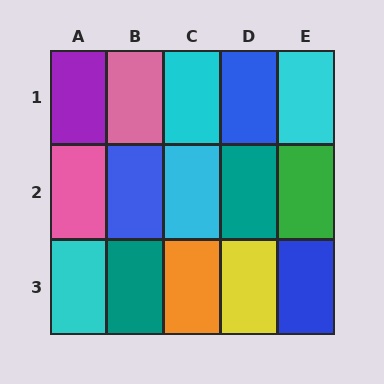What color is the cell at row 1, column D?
Blue.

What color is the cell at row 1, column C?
Cyan.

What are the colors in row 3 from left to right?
Cyan, teal, orange, yellow, blue.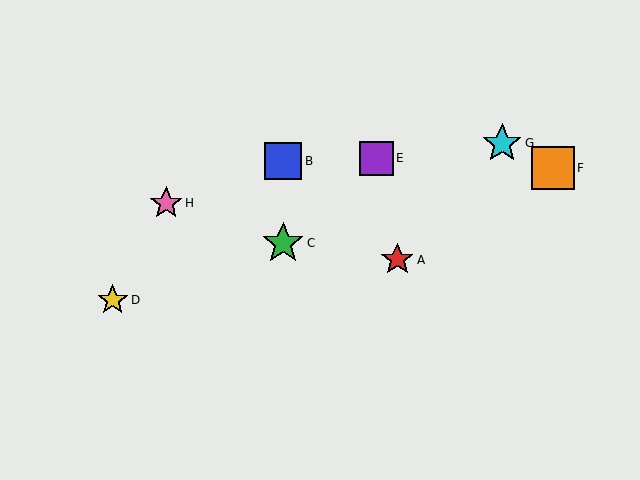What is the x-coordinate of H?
Object H is at x≈166.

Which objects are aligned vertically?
Objects B, C are aligned vertically.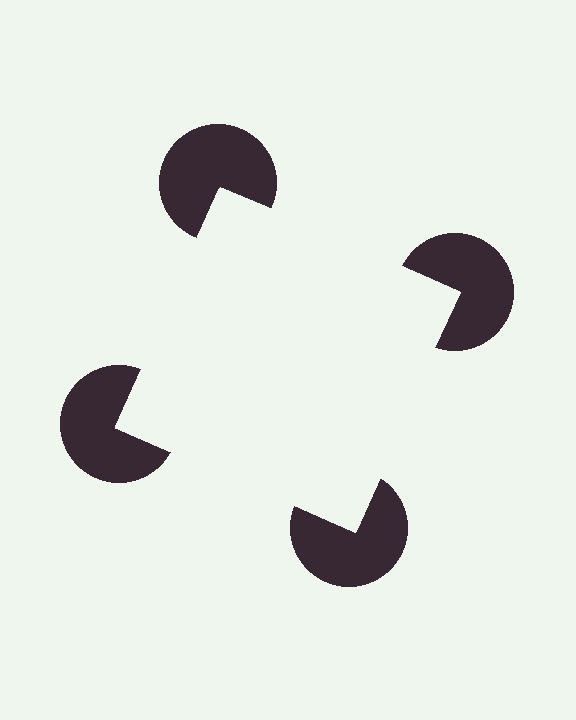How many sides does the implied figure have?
4 sides.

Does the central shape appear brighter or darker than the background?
It typically appears slightly brighter than the background, even though no actual brightness change is drawn.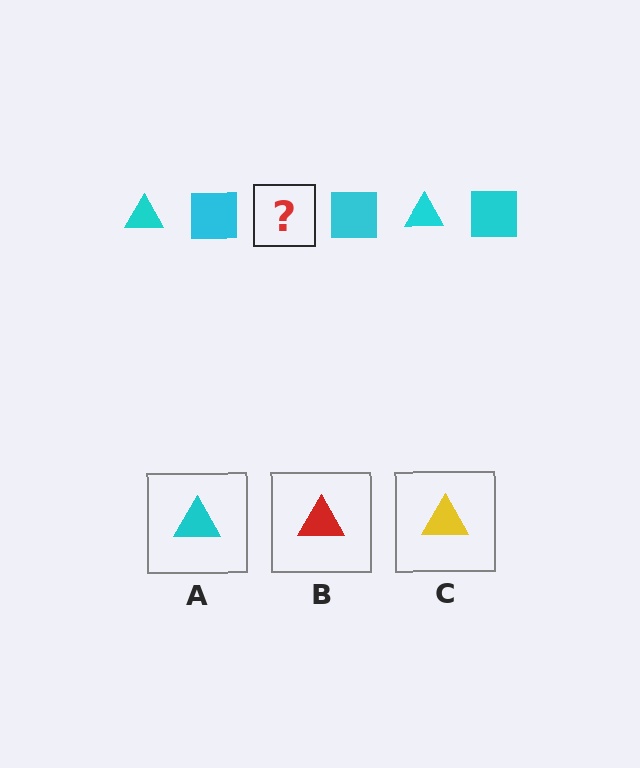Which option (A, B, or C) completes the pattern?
A.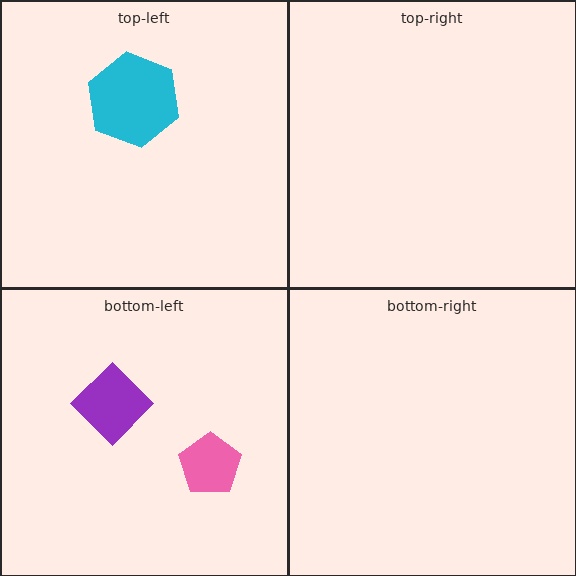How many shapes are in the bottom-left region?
2.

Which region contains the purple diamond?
The bottom-left region.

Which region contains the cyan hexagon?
The top-left region.